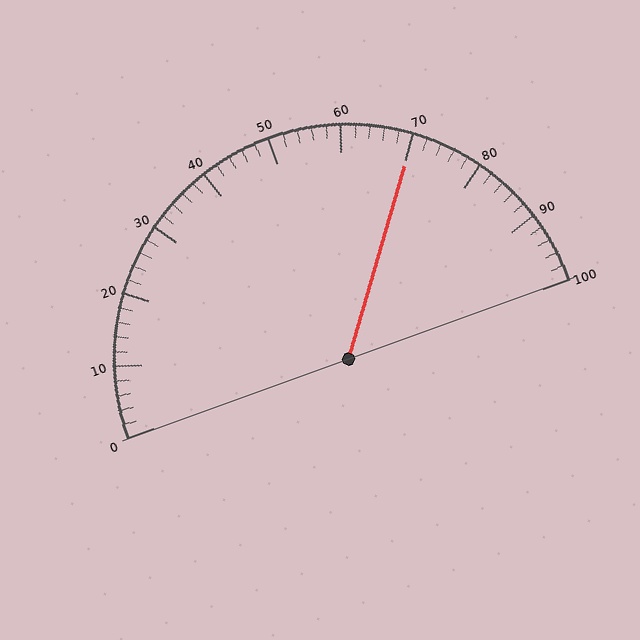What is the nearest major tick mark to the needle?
The nearest major tick mark is 70.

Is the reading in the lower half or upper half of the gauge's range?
The reading is in the upper half of the range (0 to 100).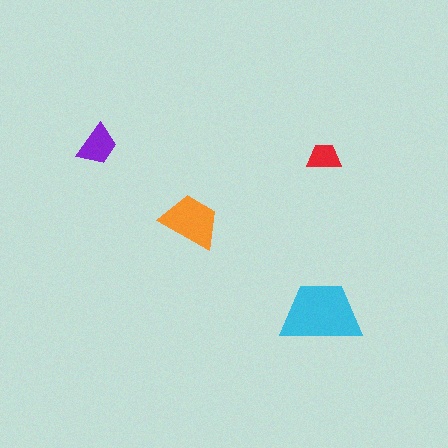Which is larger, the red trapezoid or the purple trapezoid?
The purple one.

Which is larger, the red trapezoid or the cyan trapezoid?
The cyan one.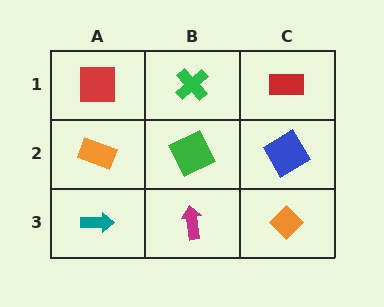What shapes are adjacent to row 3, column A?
An orange rectangle (row 2, column A), a magenta arrow (row 3, column B).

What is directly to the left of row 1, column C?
A green cross.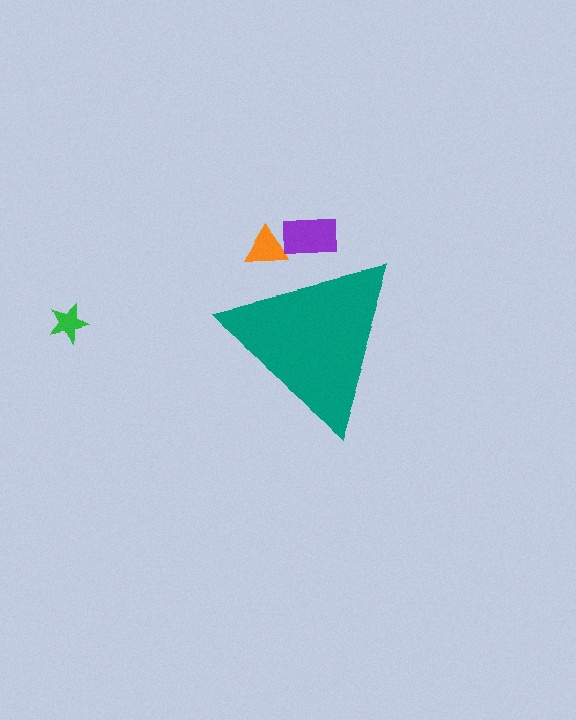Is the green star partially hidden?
No, the green star is fully visible.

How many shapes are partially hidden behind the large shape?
2 shapes are partially hidden.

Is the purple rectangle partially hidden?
Yes, the purple rectangle is partially hidden behind the teal triangle.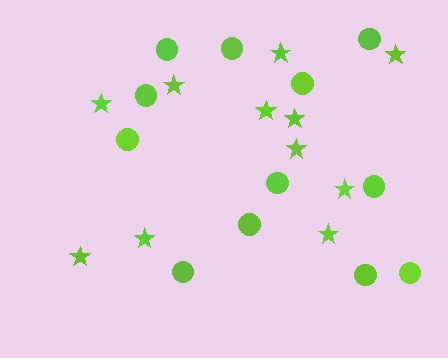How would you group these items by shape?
There are 2 groups: one group of circles (12) and one group of stars (11).